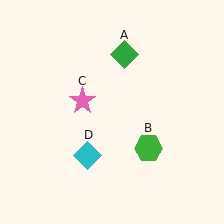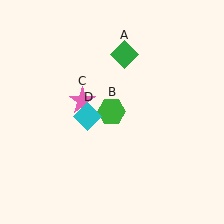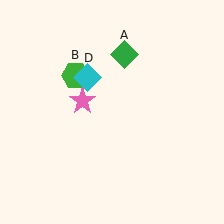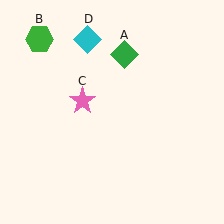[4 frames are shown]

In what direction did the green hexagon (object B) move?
The green hexagon (object B) moved up and to the left.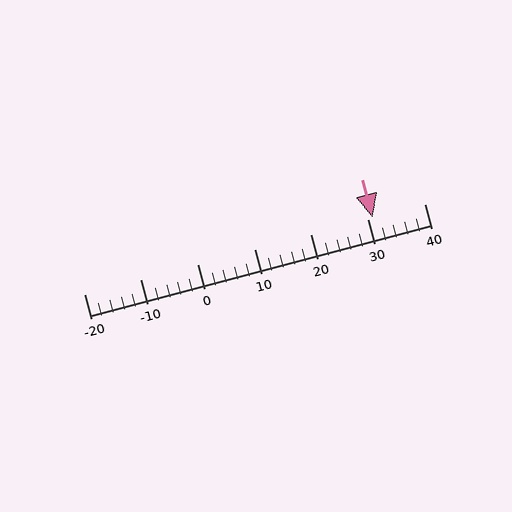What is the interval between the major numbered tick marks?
The major tick marks are spaced 10 units apart.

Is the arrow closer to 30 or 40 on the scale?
The arrow is closer to 30.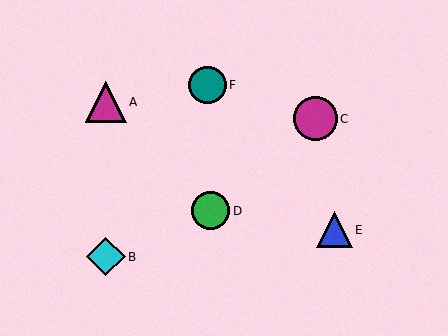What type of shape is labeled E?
Shape E is a blue triangle.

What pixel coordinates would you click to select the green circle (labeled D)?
Click at (211, 211) to select the green circle D.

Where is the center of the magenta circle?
The center of the magenta circle is at (316, 119).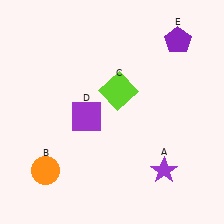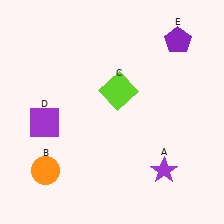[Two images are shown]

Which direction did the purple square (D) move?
The purple square (D) moved left.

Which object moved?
The purple square (D) moved left.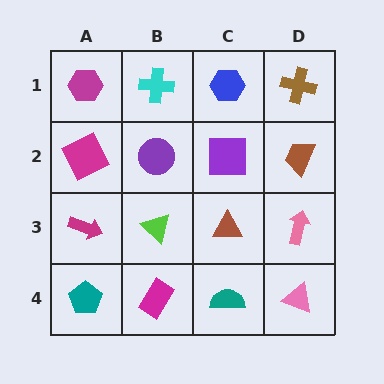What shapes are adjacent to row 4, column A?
A magenta arrow (row 3, column A), a magenta rectangle (row 4, column B).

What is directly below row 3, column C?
A teal semicircle.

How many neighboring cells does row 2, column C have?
4.